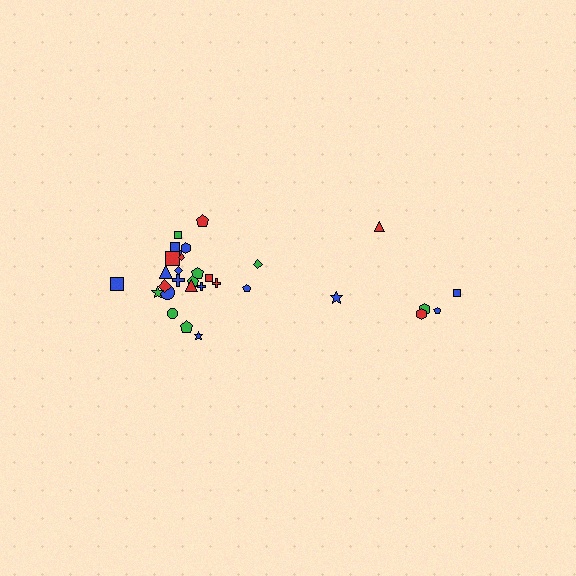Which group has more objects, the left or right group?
The left group.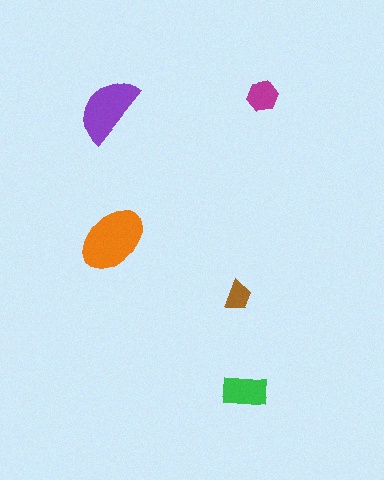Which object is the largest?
The orange ellipse.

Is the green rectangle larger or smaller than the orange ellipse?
Smaller.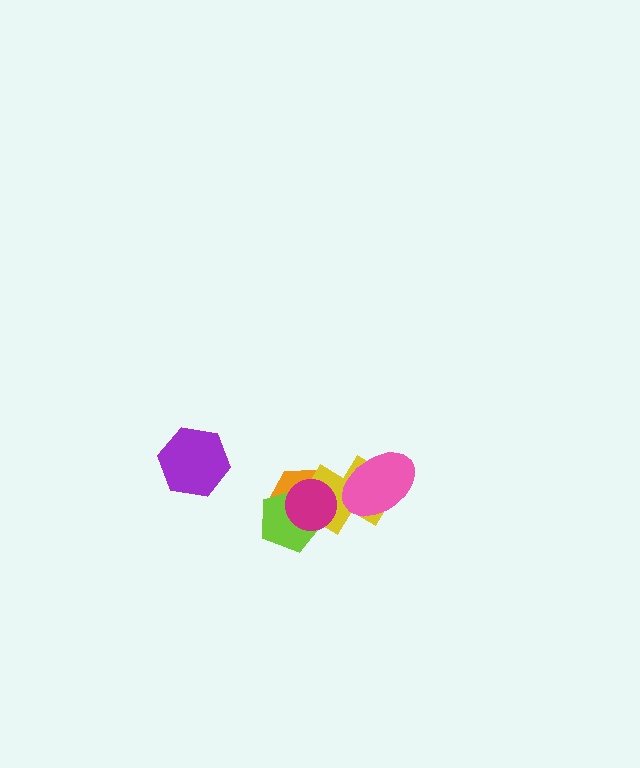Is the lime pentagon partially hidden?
Yes, it is partially covered by another shape.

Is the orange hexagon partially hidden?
Yes, it is partially covered by another shape.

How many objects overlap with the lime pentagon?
3 objects overlap with the lime pentagon.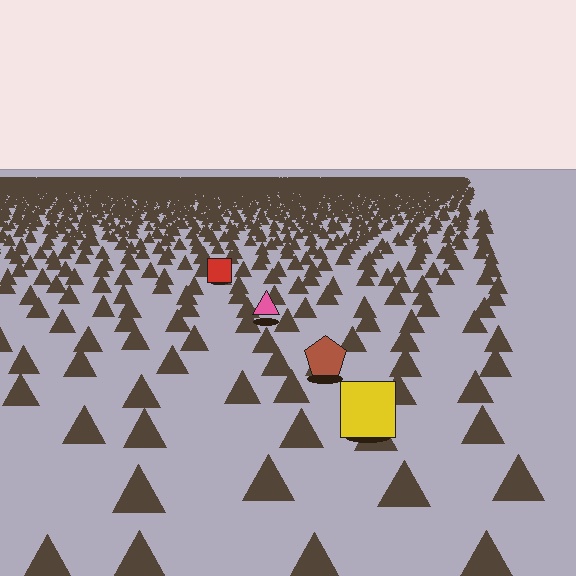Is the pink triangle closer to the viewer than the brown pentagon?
No. The brown pentagon is closer — you can tell from the texture gradient: the ground texture is coarser near it.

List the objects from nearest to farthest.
From nearest to farthest: the yellow square, the brown pentagon, the pink triangle, the red square.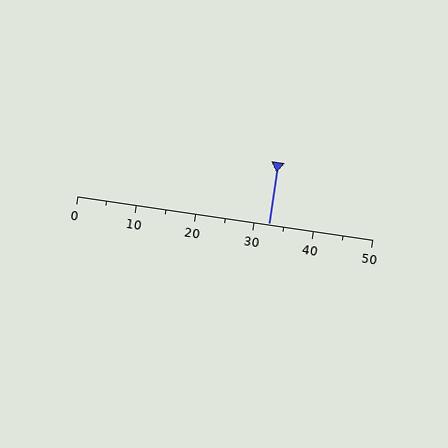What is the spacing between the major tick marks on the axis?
The major ticks are spaced 10 apart.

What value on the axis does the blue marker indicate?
The marker indicates approximately 32.5.